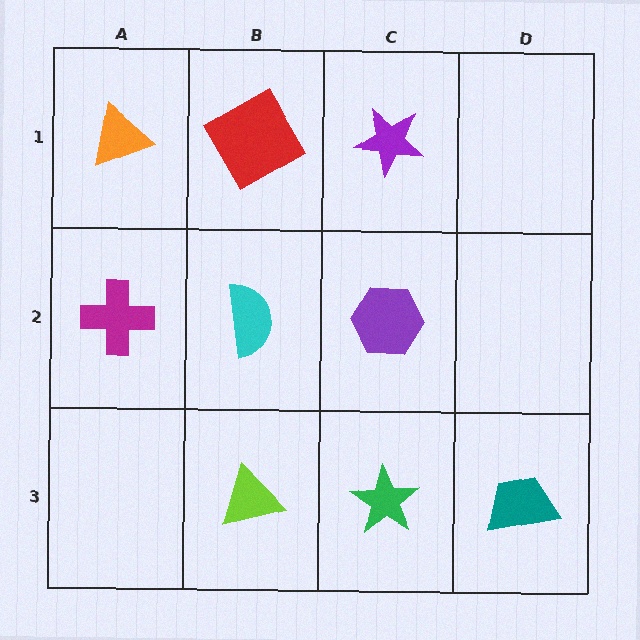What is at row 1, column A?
An orange triangle.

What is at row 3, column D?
A teal trapezoid.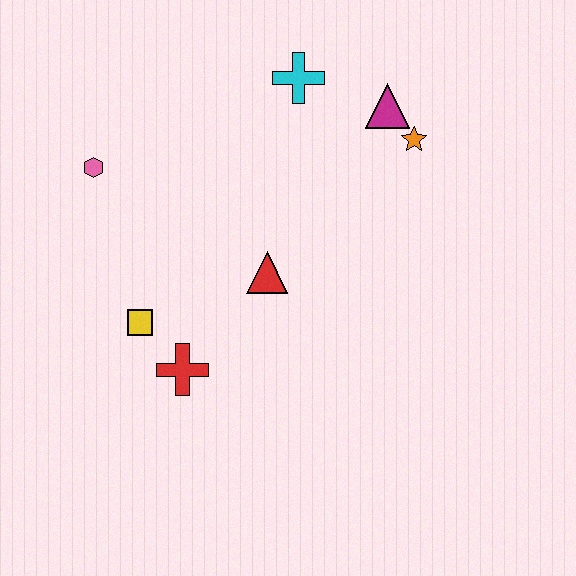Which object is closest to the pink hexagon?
The yellow square is closest to the pink hexagon.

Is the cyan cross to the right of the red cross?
Yes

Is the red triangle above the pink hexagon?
No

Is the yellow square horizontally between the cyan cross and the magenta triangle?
No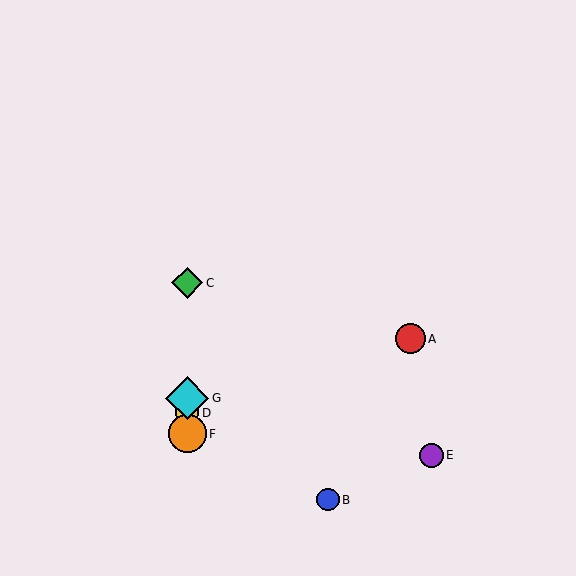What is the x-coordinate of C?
Object C is at x≈187.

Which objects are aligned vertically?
Objects C, D, F, G are aligned vertically.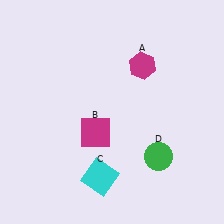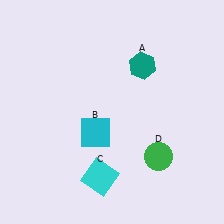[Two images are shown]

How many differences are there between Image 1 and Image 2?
There are 2 differences between the two images.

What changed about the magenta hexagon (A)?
In Image 1, A is magenta. In Image 2, it changed to teal.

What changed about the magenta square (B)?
In Image 1, B is magenta. In Image 2, it changed to cyan.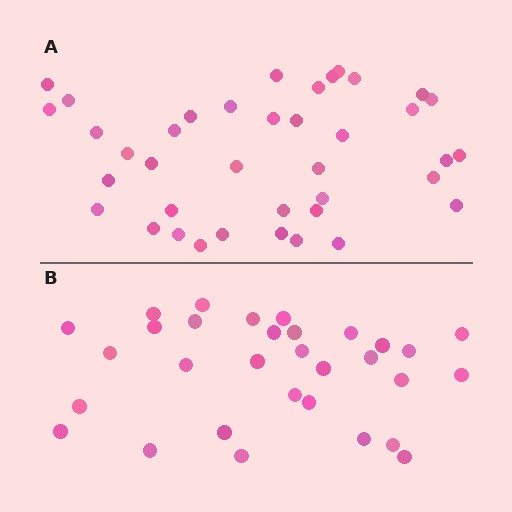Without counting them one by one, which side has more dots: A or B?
Region A (the top region) has more dots.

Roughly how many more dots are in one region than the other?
Region A has roughly 8 or so more dots than region B.